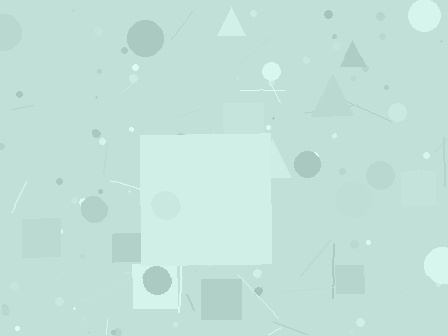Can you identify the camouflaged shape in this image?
The camouflaged shape is a square.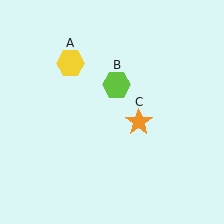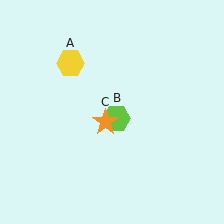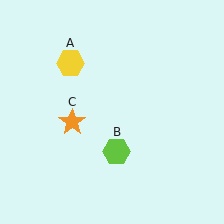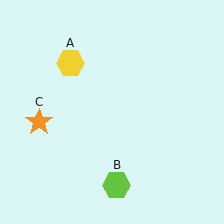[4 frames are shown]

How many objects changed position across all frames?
2 objects changed position: lime hexagon (object B), orange star (object C).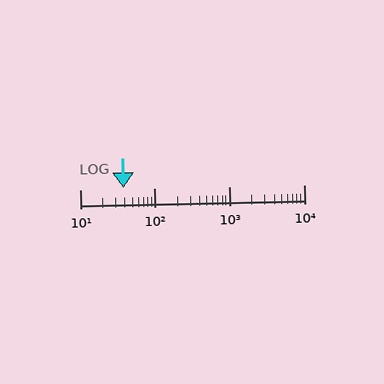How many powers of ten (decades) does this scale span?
The scale spans 3 decades, from 10 to 10000.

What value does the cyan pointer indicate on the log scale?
The pointer indicates approximately 38.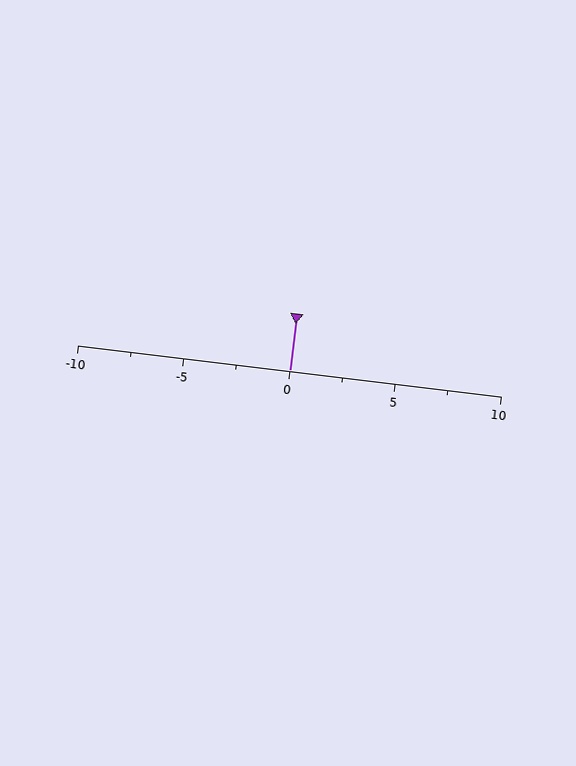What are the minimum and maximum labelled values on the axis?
The axis runs from -10 to 10.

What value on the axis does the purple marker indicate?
The marker indicates approximately 0.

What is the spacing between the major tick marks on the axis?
The major ticks are spaced 5 apart.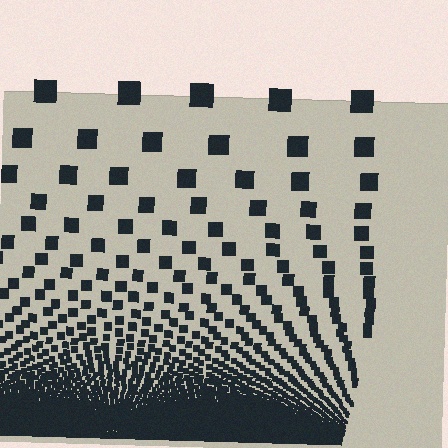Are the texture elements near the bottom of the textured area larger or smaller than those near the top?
Smaller. The gradient is inverted — elements near the bottom are smaller and denser.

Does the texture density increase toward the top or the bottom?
Density increases toward the bottom.